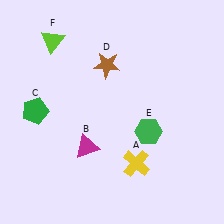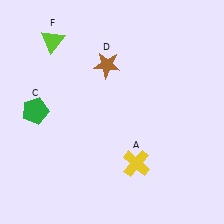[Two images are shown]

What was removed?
The magenta triangle (B), the green hexagon (E) were removed in Image 2.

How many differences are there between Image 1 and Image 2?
There are 2 differences between the two images.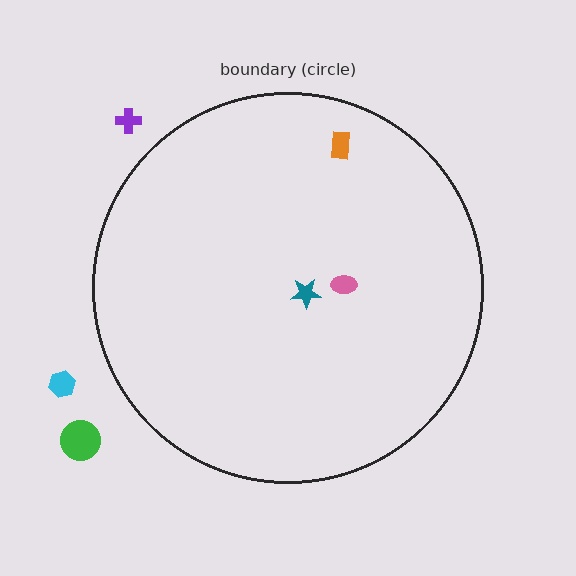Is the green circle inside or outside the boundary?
Outside.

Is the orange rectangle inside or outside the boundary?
Inside.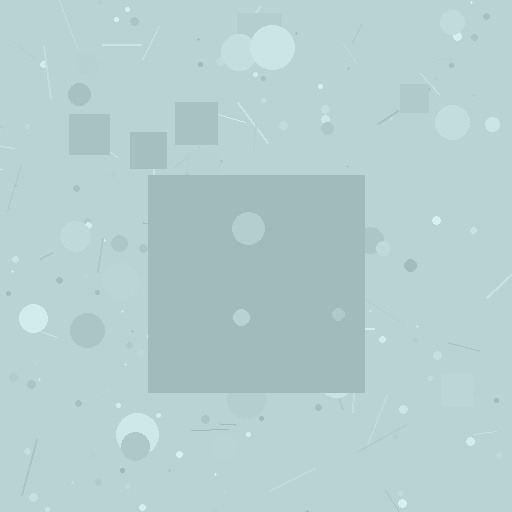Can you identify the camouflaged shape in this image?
The camouflaged shape is a square.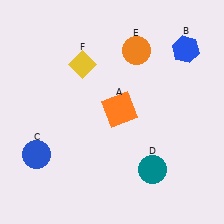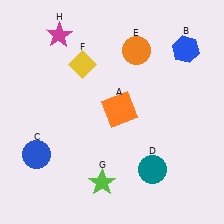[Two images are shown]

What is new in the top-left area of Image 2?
A magenta star (H) was added in the top-left area of Image 2.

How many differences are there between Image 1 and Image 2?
There are 2 differences between the two images.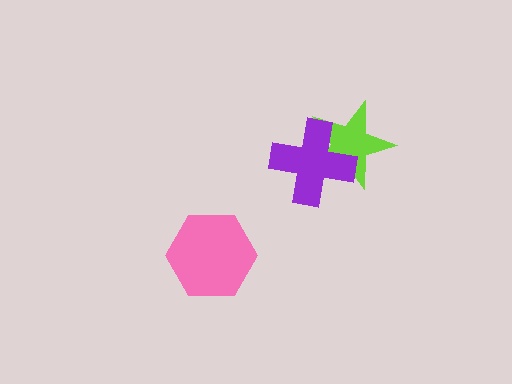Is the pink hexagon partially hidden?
No, no other shape covers it.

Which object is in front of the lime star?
The purple cross is in front of the lime star.